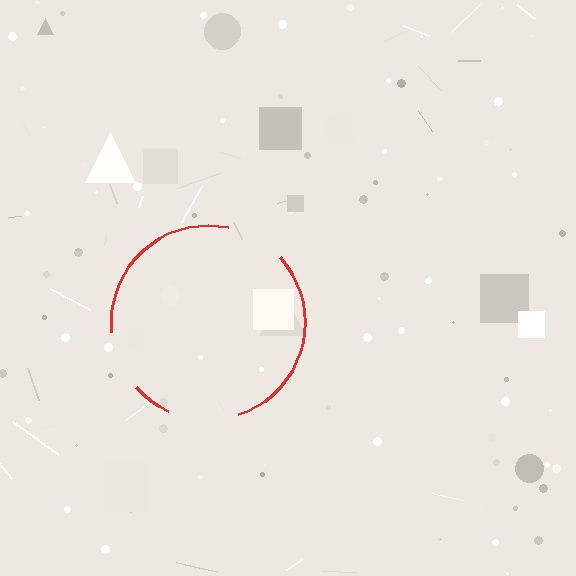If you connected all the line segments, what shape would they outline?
They would outline a circle.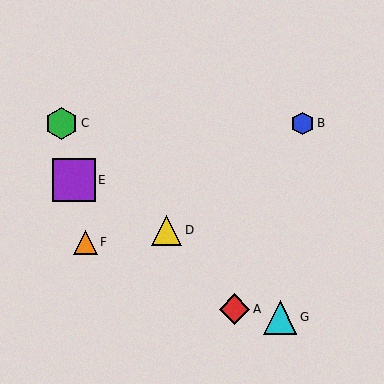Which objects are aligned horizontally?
Objects B, C are aligned horizontally.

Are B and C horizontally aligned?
Yes, both are at y≈123.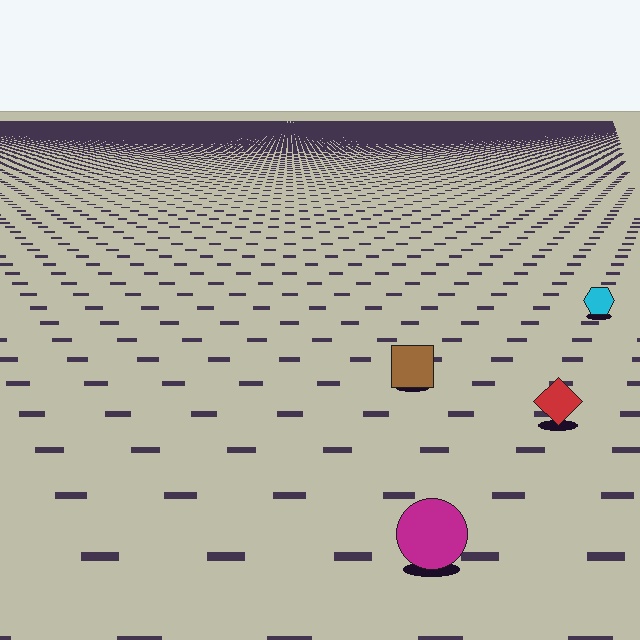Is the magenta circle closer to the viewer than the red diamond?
Yes. The magenta circle is closer — you can tell from the texture gradient: the ground texture is coarser near it.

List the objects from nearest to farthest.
From nearest to farthest: the magenta circle, the red diamond, the brown square, the cyan hexagon.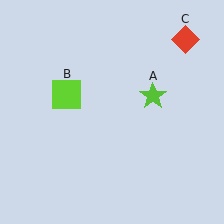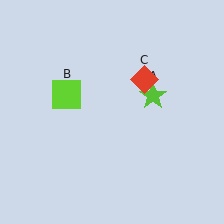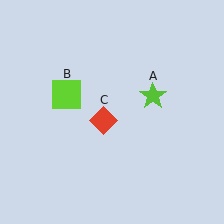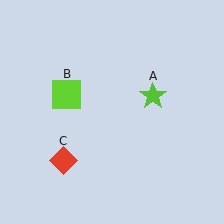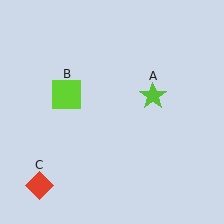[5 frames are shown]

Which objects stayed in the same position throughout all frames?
Lime star (object A) and lime square (object B) remained stationary.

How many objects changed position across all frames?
1 object changed position: red diamond (object C).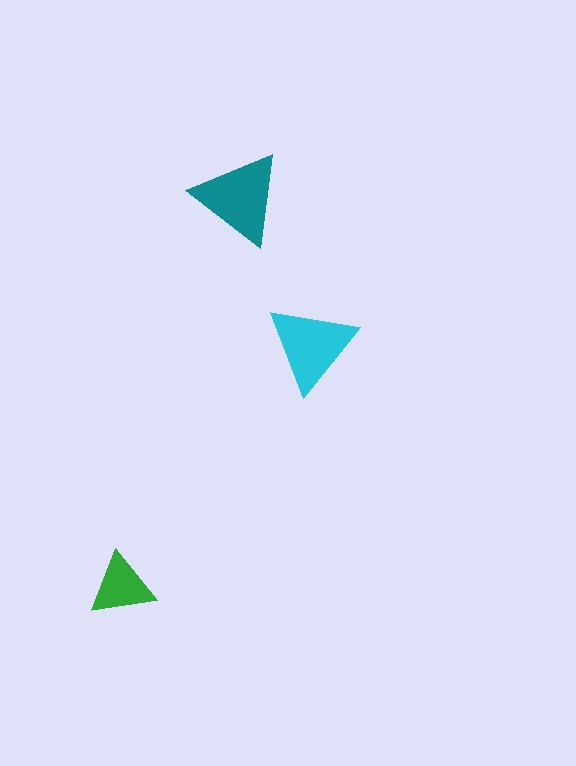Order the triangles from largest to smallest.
the teal one, the cyan one, the green one.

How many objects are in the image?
There are 3 objects in the image.